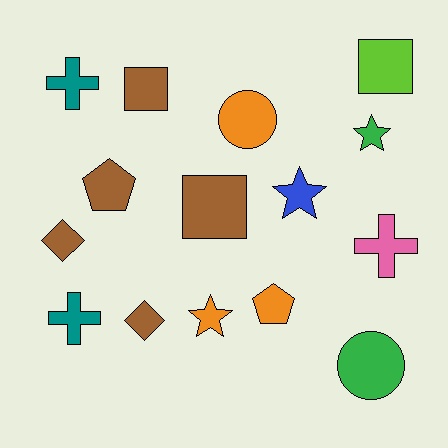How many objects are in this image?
There are 15 objects.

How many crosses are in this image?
There are 3 crosses.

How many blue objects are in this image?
There is 1 blue object.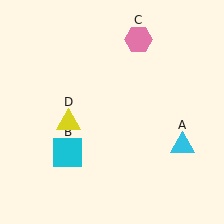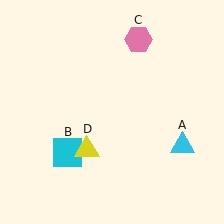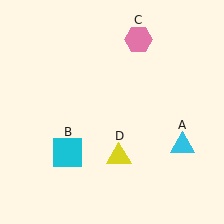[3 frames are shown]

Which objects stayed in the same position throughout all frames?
Cyan triangle (object A) and cyan square (object B) and pink hexagon (object C) remained stationary.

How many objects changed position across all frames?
1 object changed position: yellow triangle (object D).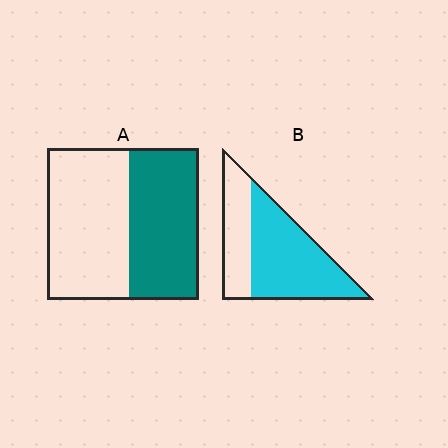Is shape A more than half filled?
Roughly half.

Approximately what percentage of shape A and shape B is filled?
A is approximately 45% and B is approximately 65%.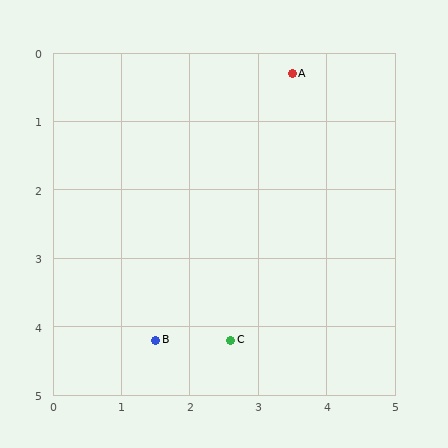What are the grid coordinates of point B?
Point B is at approximately (1.5, 4.2).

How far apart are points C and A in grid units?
Points C and A are about 4.0 grid units apart.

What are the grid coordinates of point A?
Point A is at approximately (3.5, 0.3).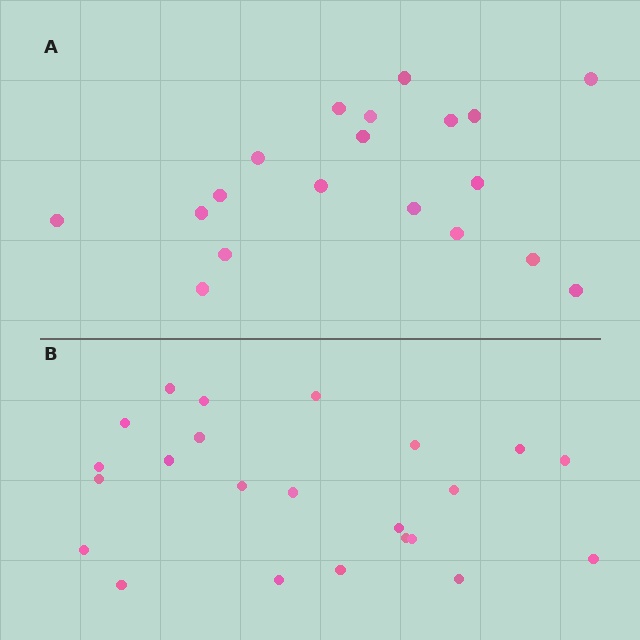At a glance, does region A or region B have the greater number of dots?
Region B (the bottom region) has more dots.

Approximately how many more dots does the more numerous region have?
Region B has about 4 more dots than region A.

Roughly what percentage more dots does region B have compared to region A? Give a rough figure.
About 20% more.